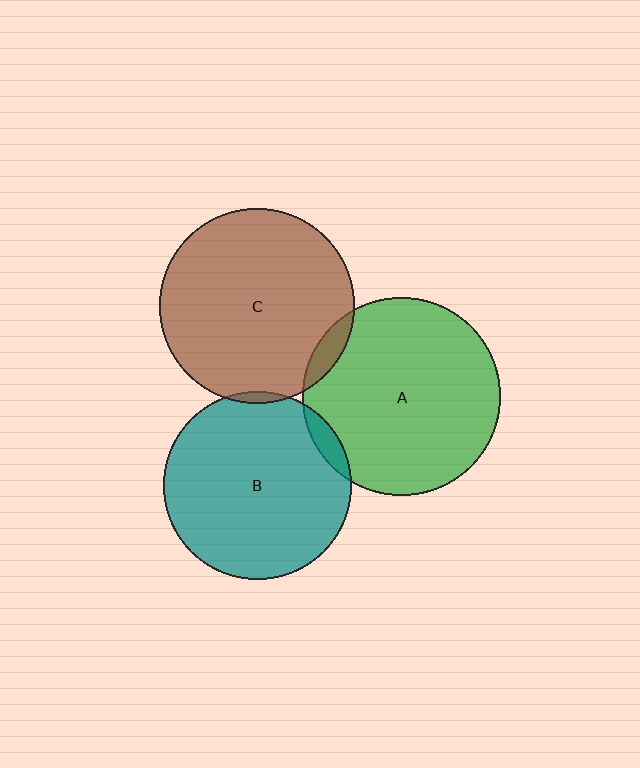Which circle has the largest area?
Circle A (green).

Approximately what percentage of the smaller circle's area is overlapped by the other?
Approximately 5%.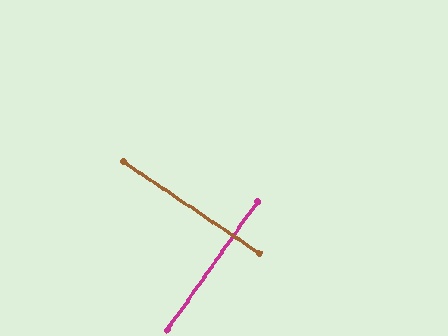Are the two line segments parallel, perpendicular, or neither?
Perpendicular — they meet at approximately 89°.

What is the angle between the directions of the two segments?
Approximately 89 degrees.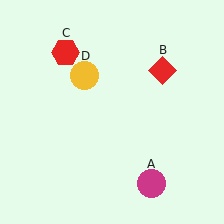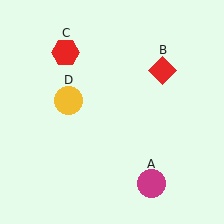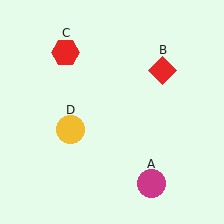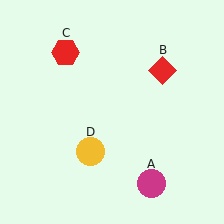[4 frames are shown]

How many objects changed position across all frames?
1 object changed position: yellow circle (object D).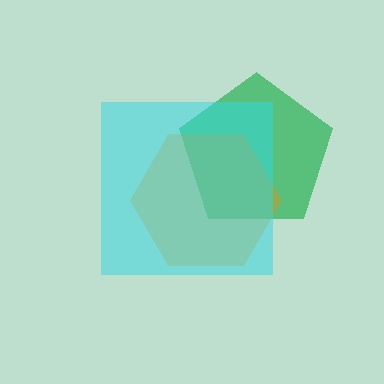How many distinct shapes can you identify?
There are 3 distinct shapes: a green pentagon, an orange hexagon, a cyan square.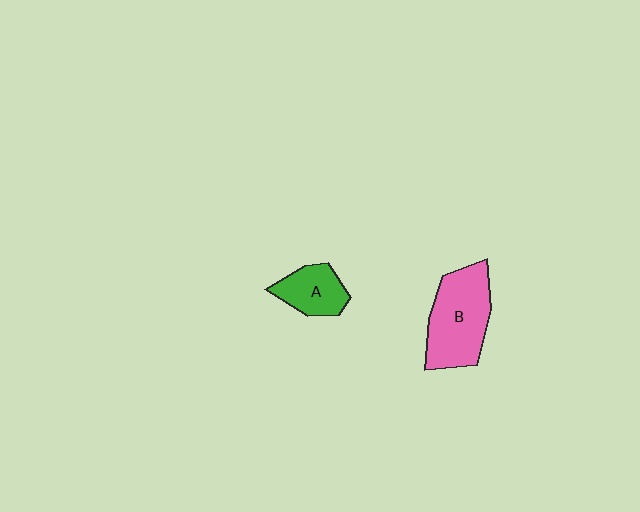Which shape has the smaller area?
Shape A (green).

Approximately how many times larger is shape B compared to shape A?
Approximately 1.9 times.